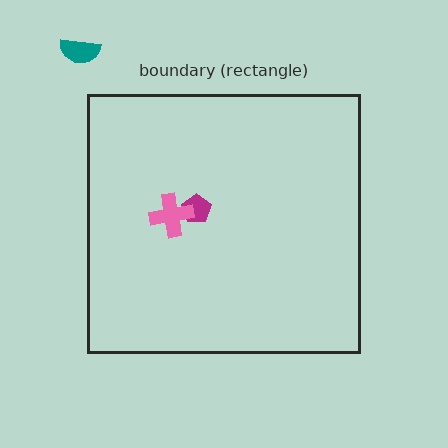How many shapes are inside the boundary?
2 inside, 1 outside.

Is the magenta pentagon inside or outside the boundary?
Inside.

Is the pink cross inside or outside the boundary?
Inside.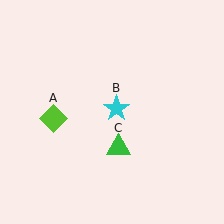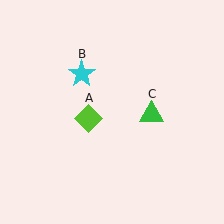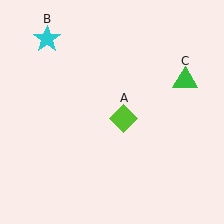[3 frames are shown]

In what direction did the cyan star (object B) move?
The cyan star (object B) moved up and to the left.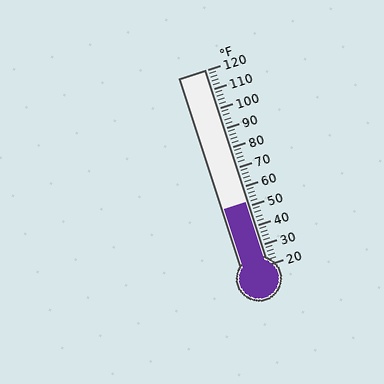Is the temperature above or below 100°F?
The temperature is below 100°F.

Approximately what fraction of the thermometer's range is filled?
The thermometer is filled to approximately 30% of its range.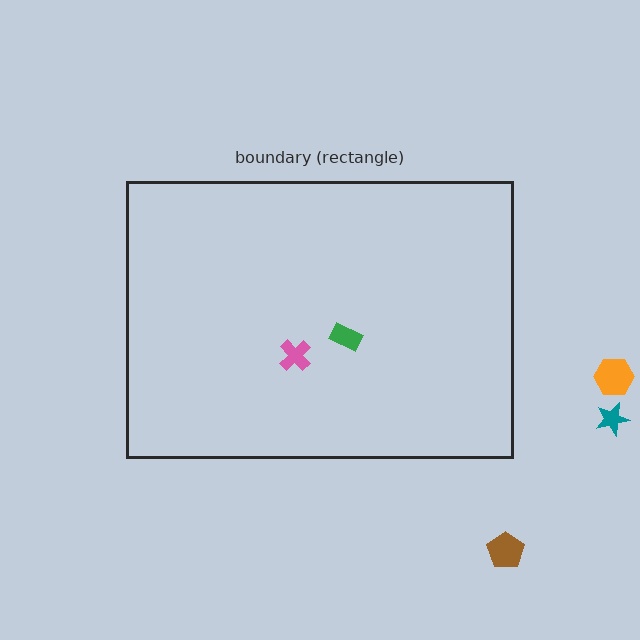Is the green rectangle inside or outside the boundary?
Inside.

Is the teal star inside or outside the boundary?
Outside.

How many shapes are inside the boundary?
2 inside, 3 outside.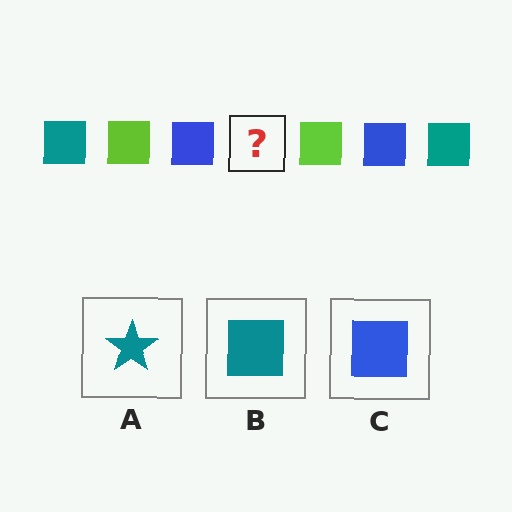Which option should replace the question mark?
Option B.